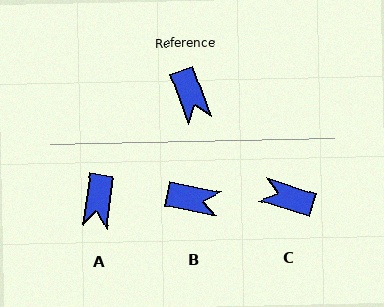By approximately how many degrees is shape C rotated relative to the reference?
Approximately 128 degrees clockwise.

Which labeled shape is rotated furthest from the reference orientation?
C, about 128 degrees away.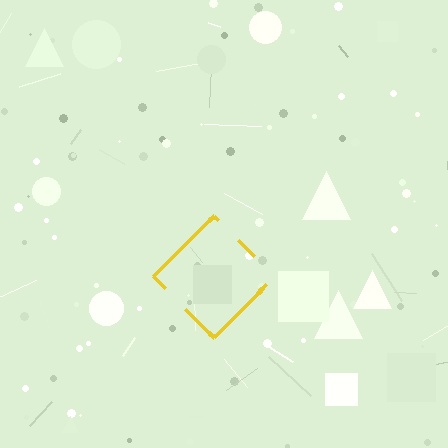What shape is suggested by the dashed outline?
The dashed outline suggests a diamond.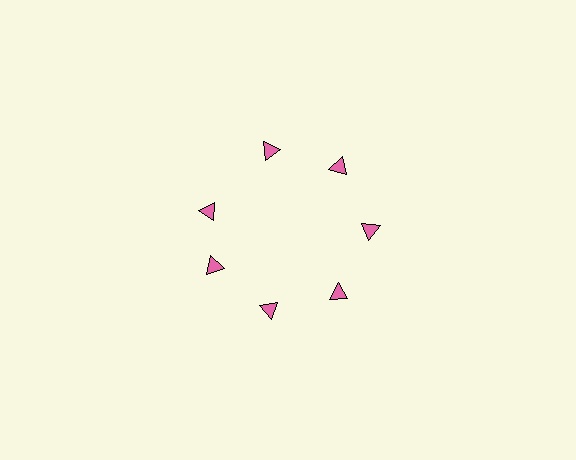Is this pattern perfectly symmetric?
No. The 7 pink triangles are arranged in a ring, but one element near the 10 o'clock position is rotated out of alignment along the ring, breaking the 7-fold rotational symmetry.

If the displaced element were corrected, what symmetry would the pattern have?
It would have 7-fold rotational symmetry — the pattern would map onto itself every 51 degrees.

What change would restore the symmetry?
The symmetry would be restored by rotating it back into even spacing with its neighbors so that all 7 triangles sit at equal angles and equal distance from the center.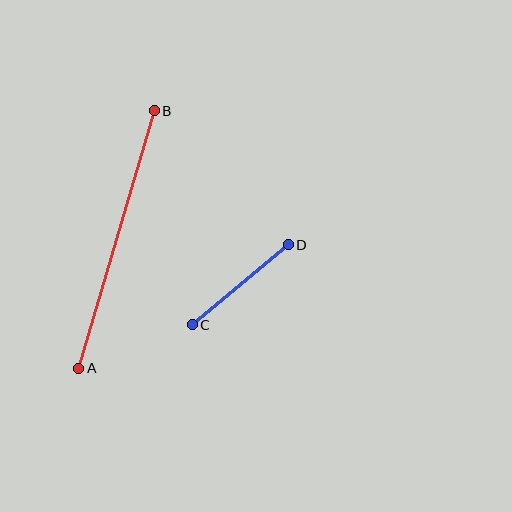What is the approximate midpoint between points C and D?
The midpoint is at approximately (240, 285) pixels.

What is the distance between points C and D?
The distance is approximately 125 pixels.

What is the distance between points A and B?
The distance is approximately 268 pixels.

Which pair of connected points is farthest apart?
Points A and B are farthest apart.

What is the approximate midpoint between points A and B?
The midpoint is at approximately (116, 239) pixels.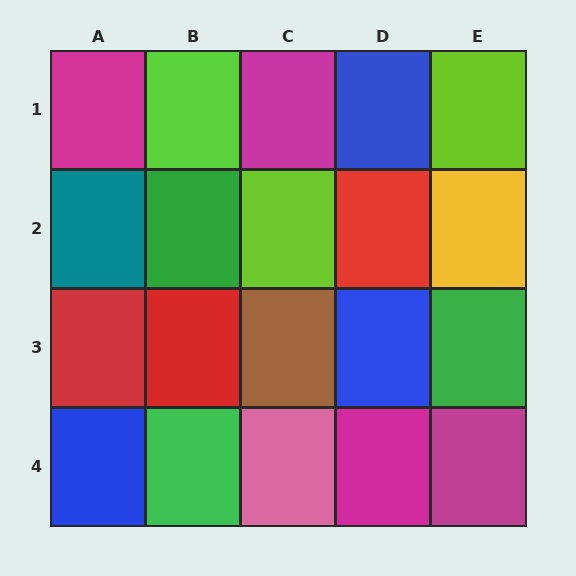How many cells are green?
3 cells are green.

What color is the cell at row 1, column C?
Magenta.